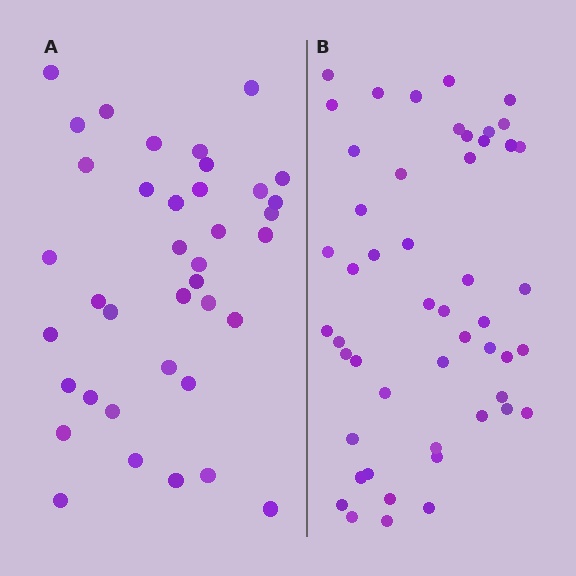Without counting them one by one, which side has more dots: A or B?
Region B (the right region) has more dots.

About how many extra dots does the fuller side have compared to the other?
Region B has roughly 12 or so more dots than region A.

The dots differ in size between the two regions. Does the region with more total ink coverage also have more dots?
No. Region A has more total ink coverage because its dots are larger, but region B actually contains more individual dots. Total area can be misleading — the number of items is what matters here.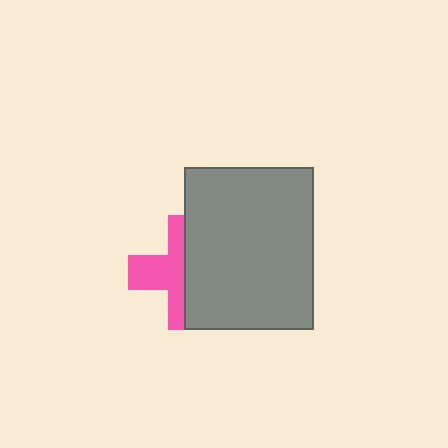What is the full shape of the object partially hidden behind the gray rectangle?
The partially hidden object is a pink cross.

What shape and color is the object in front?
The object in front is a gray rectangle.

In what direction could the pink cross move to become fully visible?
The pink cross could move left. That would shift it out from behind the gray rectangle entirely.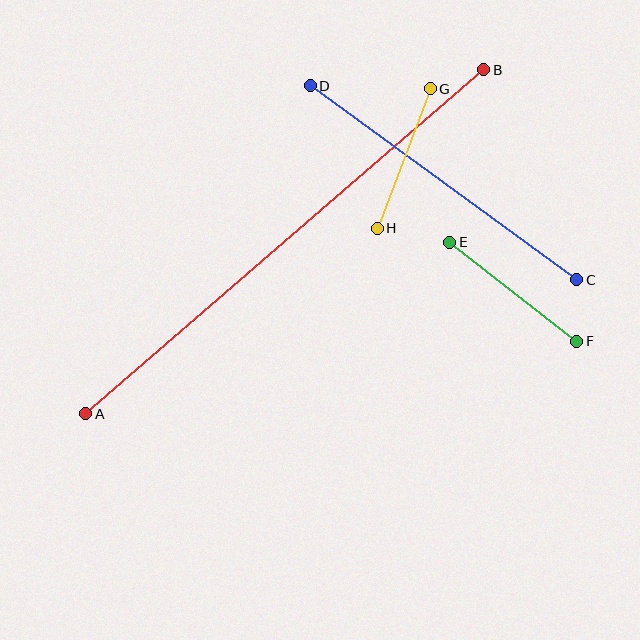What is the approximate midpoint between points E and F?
The midpoint is at approximately (513, 292) pixels.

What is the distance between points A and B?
The distance is approximately 526 pixels.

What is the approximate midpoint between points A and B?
The midpoint is at approximately (285, 242) pixels.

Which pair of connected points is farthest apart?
Points A and B are farthest apart.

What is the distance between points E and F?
The distance is approximately 161 pixels.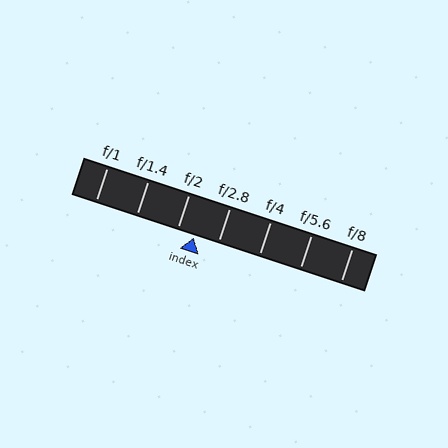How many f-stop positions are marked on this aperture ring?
There are 7 f-stop positions marked.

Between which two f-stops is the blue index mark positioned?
The index mark is between f/2 and f/2.8.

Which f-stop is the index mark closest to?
The index mark is closest to f/2.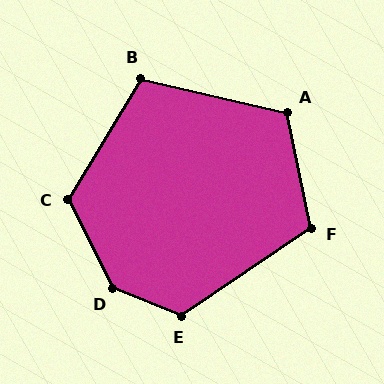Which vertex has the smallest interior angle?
B, at approximately 108 degrees.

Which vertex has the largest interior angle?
D, at approximately 139 degrees.